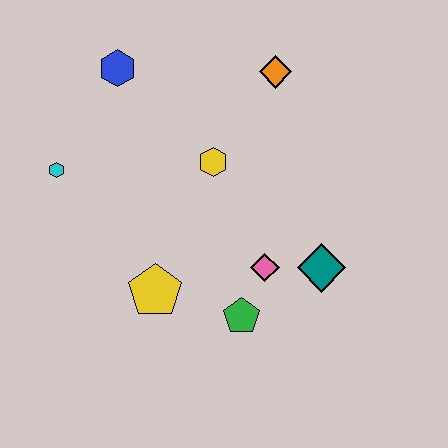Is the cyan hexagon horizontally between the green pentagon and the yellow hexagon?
No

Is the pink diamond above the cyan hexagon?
No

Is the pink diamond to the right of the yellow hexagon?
Yes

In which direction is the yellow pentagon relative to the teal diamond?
The yellow pentagon is to the left of the teal diamond.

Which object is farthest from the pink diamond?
The blue hexagon is farthest from the pink diamond.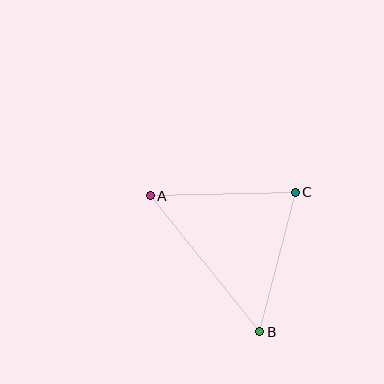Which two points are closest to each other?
Points B and C are closest to each other.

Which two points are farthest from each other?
Points A and B are farthest from each other.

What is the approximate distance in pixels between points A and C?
The distance between A and C is approximately 145 pixels.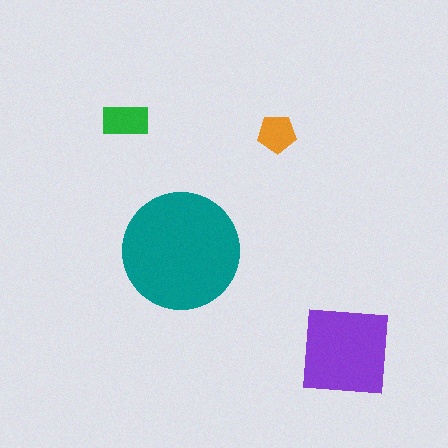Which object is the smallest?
The orange pentagon.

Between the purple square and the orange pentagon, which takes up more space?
The purple square.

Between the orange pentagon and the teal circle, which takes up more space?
The teal circle.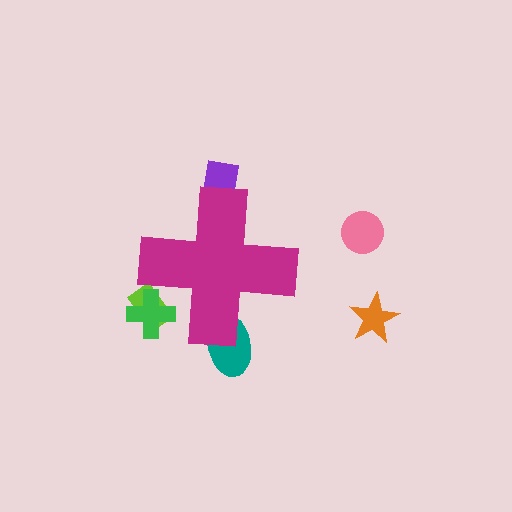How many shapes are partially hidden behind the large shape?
4 shapes are partially hidden.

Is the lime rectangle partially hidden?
Yes, the lime rectangle is partially hidden behind the magenta cross.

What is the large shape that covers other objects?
A magenta cross.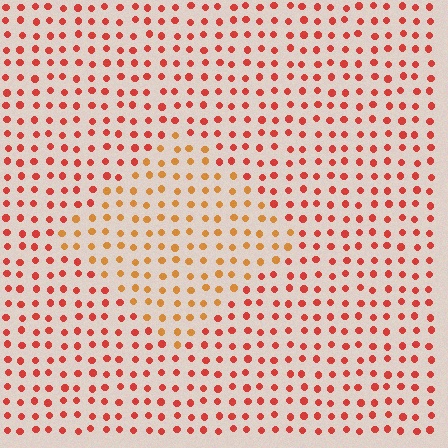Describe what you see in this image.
The image is filled with small red elements in a uniform arrangement. A diamond-shaped region is visible where the elements are tinted to a slightly different hue, forming a subtle color boundary.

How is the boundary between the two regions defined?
The boundary is defined purely by a slight shift in hue (about 30 degrees). Spacing, size, and orientation are identical on both sides.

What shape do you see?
I see a diamond.